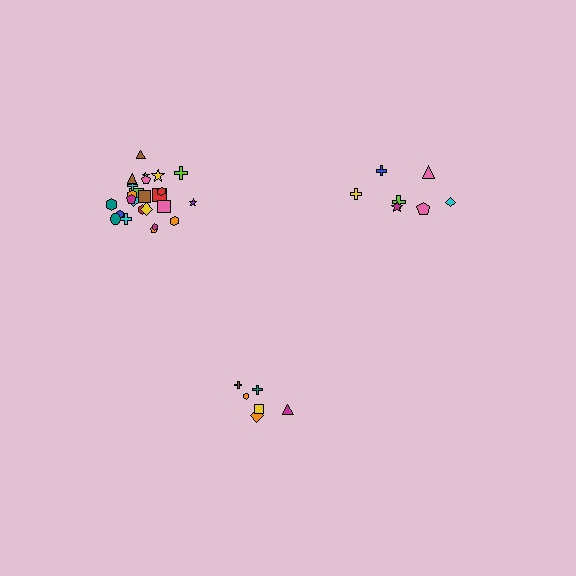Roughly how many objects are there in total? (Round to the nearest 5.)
Roughly 40 objects in total.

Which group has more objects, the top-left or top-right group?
The top-left group.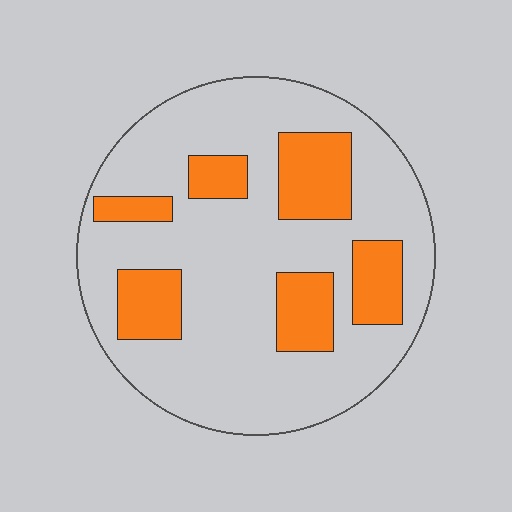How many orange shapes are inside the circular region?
6.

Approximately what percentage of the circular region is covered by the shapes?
Approximately 25%.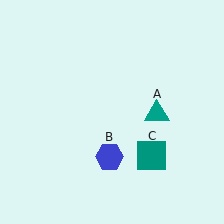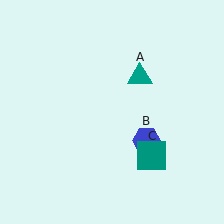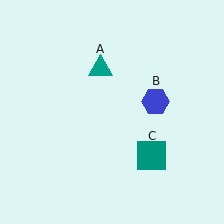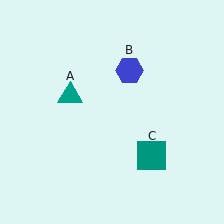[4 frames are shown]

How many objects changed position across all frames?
2 objects changed position: teal triangle (object A), blue hexagon (object B).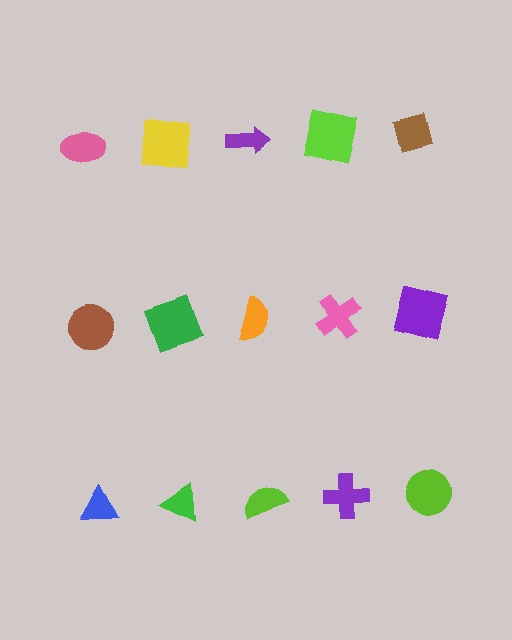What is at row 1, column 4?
A lime square.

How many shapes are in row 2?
5 shapes.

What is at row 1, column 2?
A yellow square.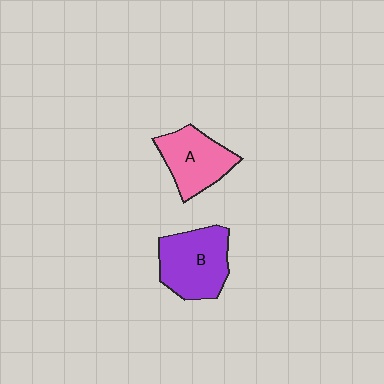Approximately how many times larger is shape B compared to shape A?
Approximately 1.2 times.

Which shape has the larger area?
Shape B (purple).